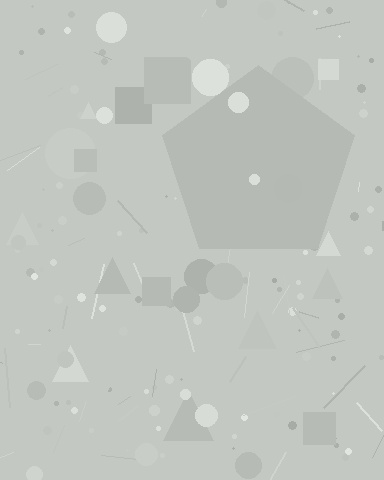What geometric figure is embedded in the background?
A pentagon is embedded in the background.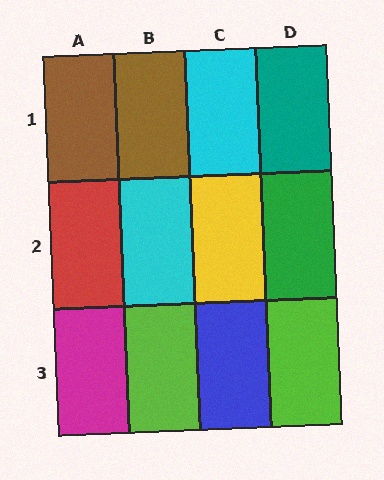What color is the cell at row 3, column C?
Blue.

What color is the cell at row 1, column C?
Cyan.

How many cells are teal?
1 cell is teal.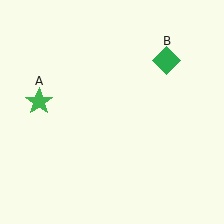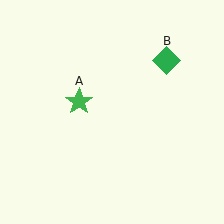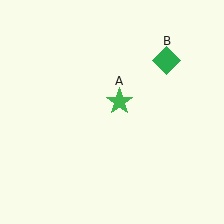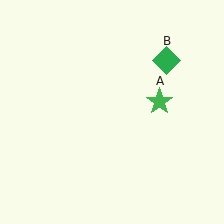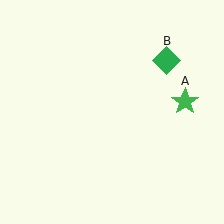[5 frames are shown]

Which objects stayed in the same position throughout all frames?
Green diamond (object B) remained stationary.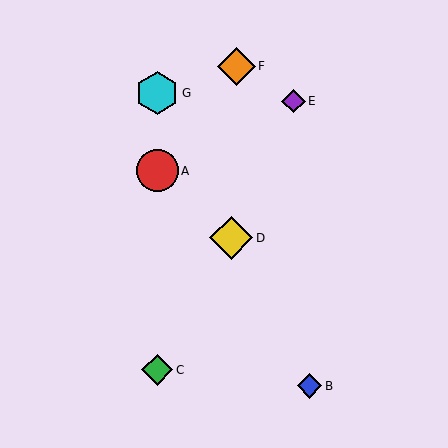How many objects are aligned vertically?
3 objects (A, C, G) are aligned vertically.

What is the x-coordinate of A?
Object A is at x≈157.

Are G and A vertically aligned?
Yes, both are at x≈157.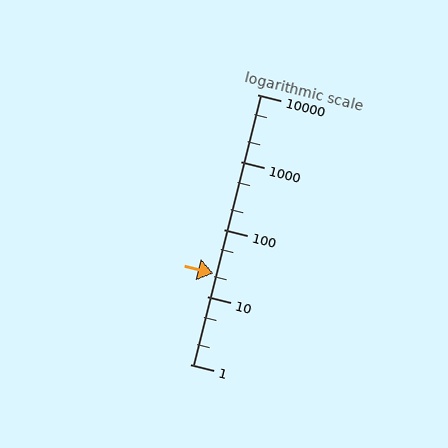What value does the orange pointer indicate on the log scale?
The pointer indicates approximately 22.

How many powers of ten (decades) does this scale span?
The scale spans 4 decades, from 1 to 10000.